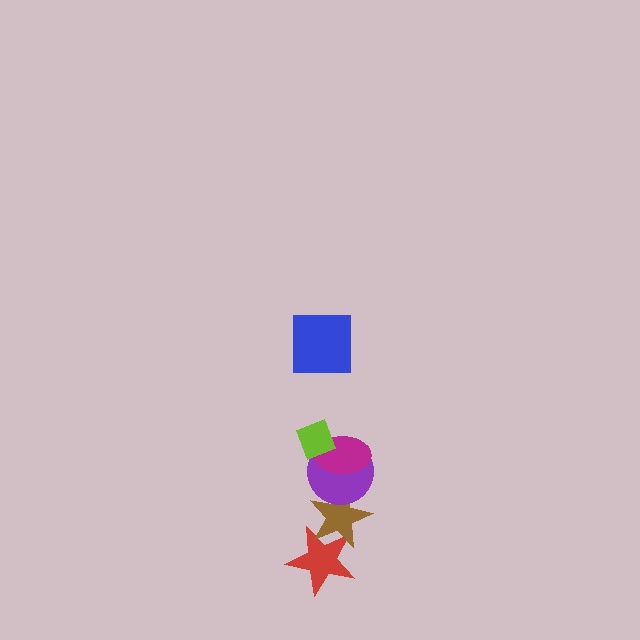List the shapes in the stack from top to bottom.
From top to bottom: the blue square, the lime diamond, the magenta ellipse, the purple circle, the brown star, the red star.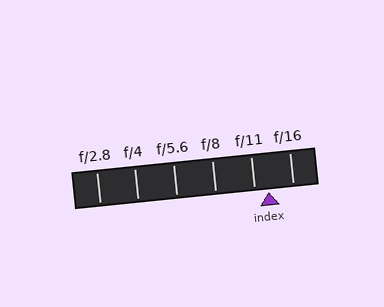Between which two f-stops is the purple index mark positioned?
The index mark is between f/11 and f/16.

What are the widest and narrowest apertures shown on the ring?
The widest aperture shown is f/2.8 and the narrowest is f/16.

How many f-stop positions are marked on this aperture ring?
There are 6 f-stop positions marked.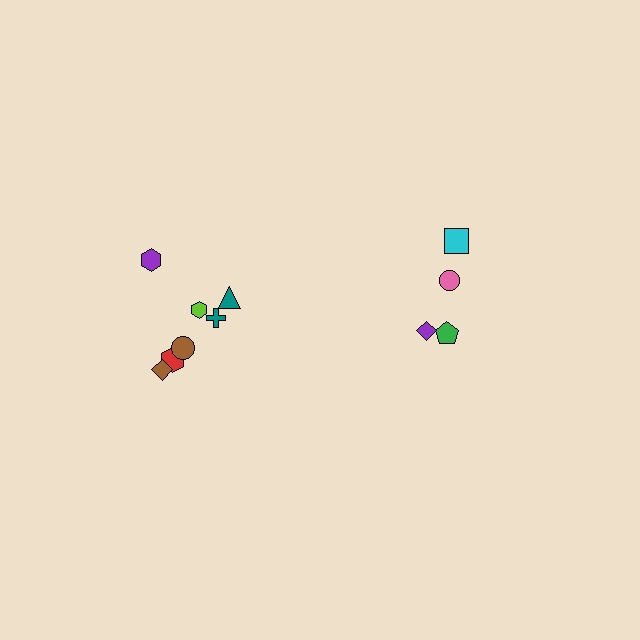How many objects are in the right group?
There are 4 objects.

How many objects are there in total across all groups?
There are 11 objects.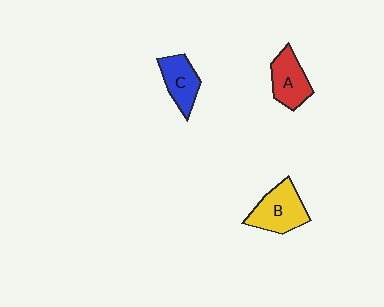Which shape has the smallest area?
Shape C (blue).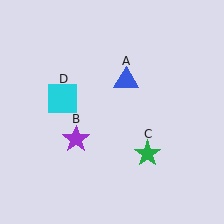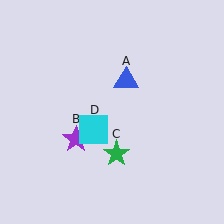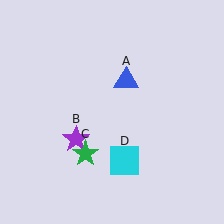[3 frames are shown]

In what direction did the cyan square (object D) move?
The cyan square (object D) moved down and to the right.